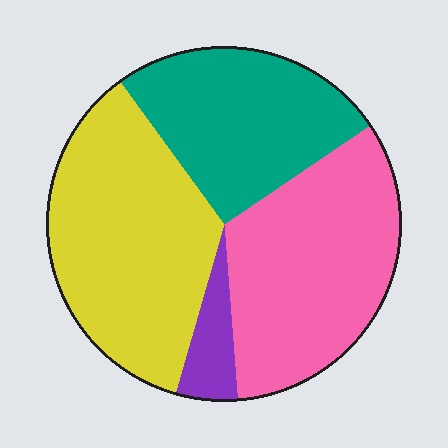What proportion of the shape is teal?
Teal covers about 25% of the shape.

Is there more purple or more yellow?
Yellow.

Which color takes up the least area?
Purple, at roughly 5%.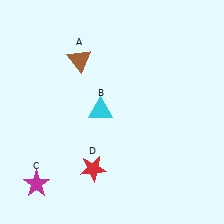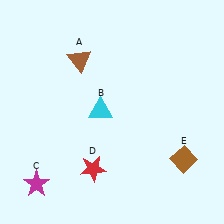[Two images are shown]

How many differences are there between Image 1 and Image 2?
There is 1 difference between the two images.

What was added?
A brown diamond (E) was added in Image 2.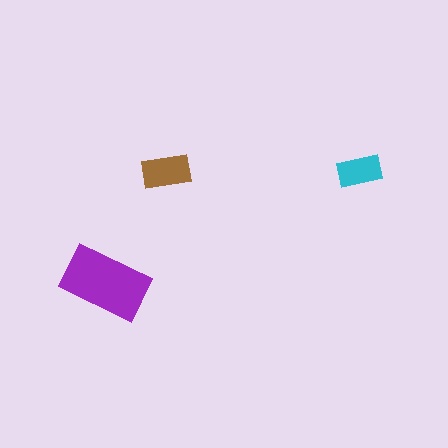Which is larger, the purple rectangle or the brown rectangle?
The purple one.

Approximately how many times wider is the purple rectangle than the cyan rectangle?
About 2 times wider.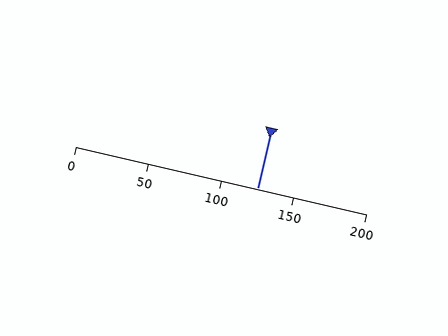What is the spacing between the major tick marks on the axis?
The major ticks are spaced 50 apart.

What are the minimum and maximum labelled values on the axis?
The axis runs from 0 to 200.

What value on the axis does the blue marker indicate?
The marker indicates approximately 125.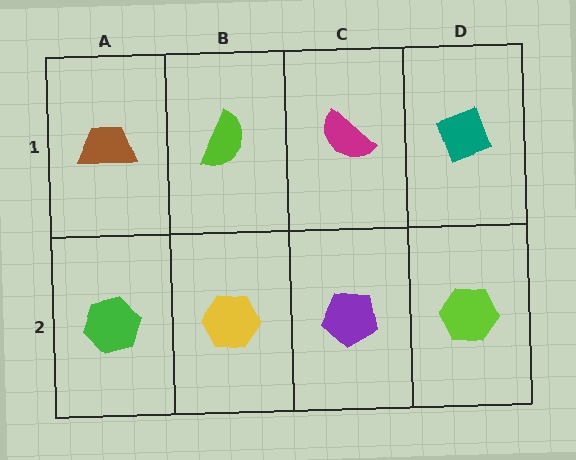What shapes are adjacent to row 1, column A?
A green hexagon (row 2, column A), a lime semicircle (row 1, column B).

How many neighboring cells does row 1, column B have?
3.